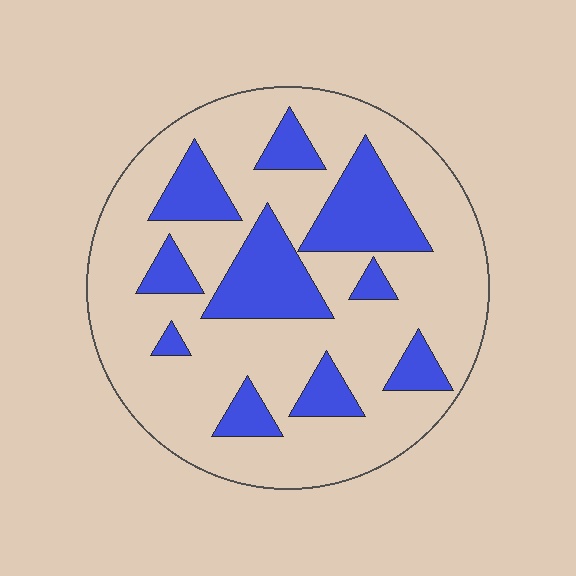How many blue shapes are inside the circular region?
10.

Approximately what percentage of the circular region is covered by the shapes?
Approximately 25%.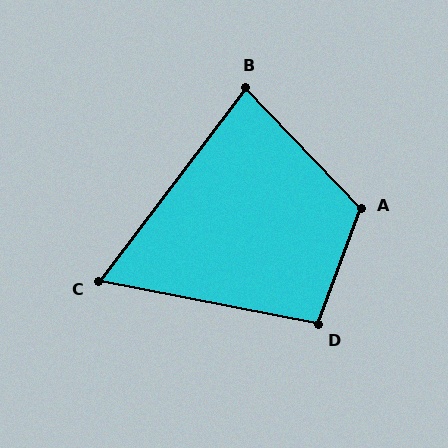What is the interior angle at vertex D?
Approximately 99 degrees (obtuse).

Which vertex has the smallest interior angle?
C, at approximately 64 degrees.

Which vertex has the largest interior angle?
A, at approximately 116 degrees.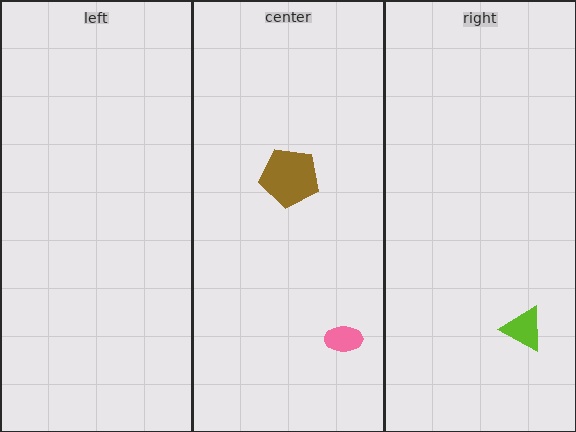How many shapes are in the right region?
1.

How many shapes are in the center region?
2.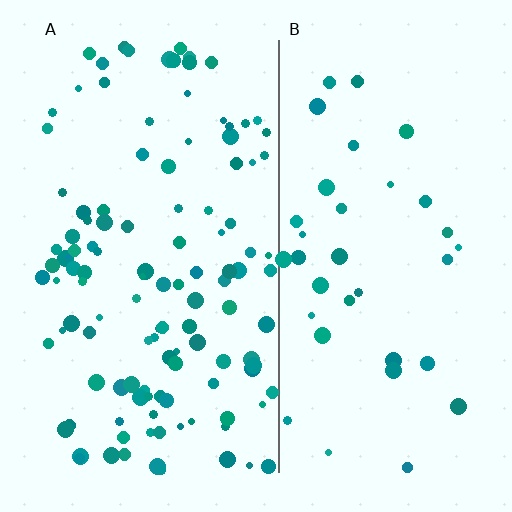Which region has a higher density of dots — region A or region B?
A (the left).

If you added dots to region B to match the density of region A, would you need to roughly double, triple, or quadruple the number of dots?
Approximately triple.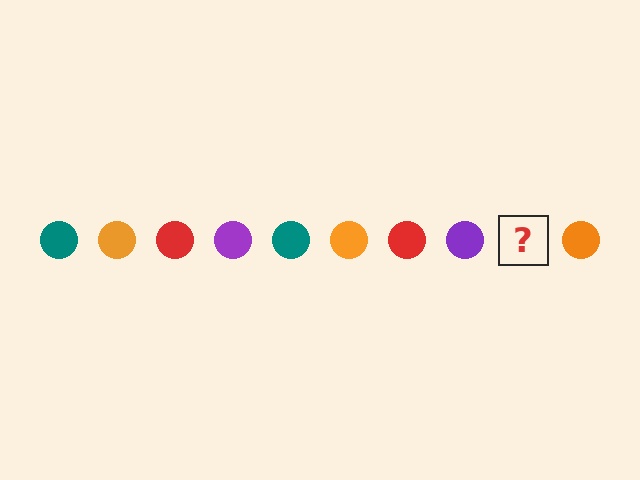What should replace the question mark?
The question mark should be replaced with a teal circle.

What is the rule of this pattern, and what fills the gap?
The rule is that the pattern cycles through teal, orange, red, purple circles. The gap should be filled with a teal circle.